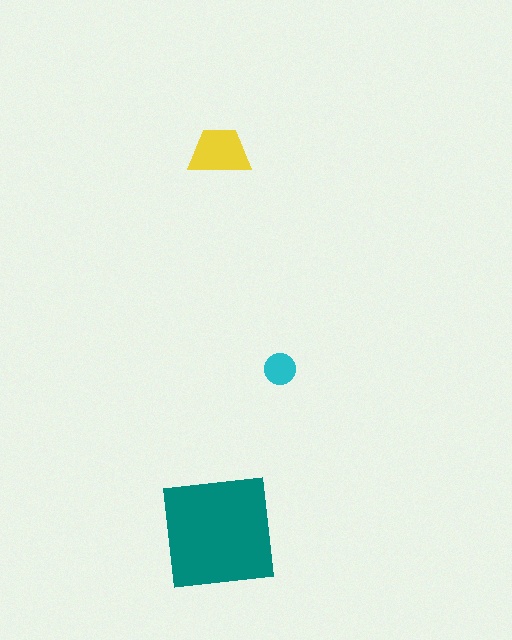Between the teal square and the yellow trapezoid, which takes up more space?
The teal square.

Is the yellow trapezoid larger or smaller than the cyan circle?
Larger.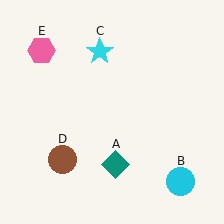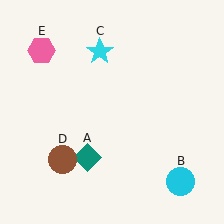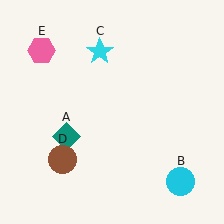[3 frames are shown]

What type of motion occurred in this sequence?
The teal diamond (object A) rotated clockwise around the center of the scene.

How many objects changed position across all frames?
1 object changed position: teal diamond (object A).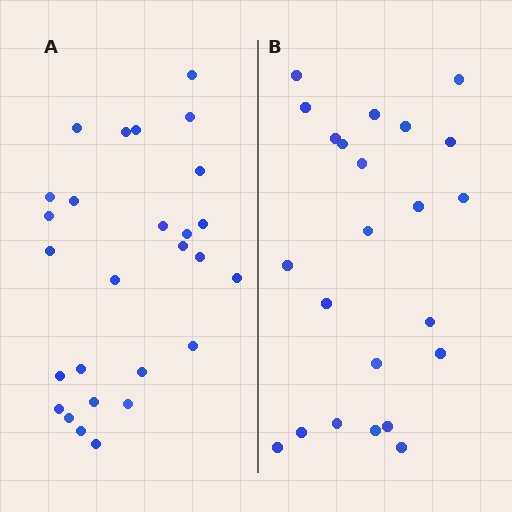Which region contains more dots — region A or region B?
Region A (the left region) has more dots.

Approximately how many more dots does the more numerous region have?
Region A has about 4 more dots than region B.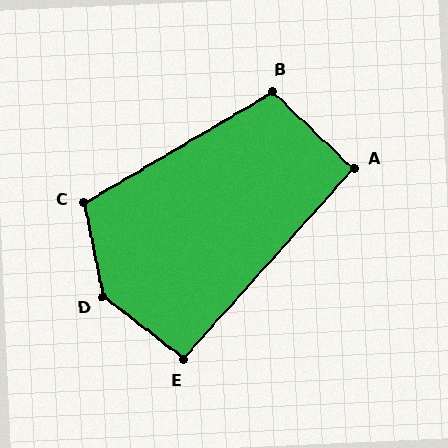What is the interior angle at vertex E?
Approximately 94 degrees (approximately right).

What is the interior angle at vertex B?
Approximately 106 degrees (obtuse).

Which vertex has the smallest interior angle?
A, at approximately 92 degrees.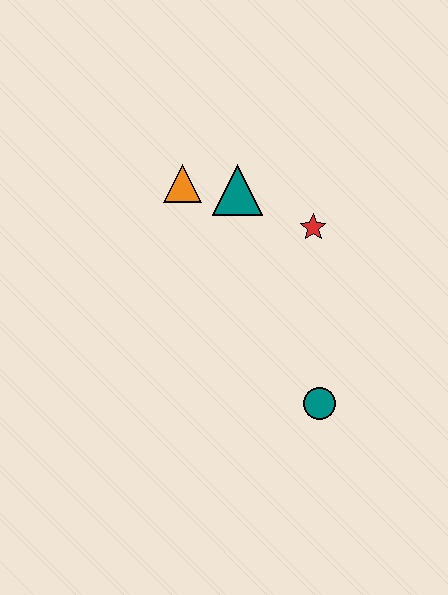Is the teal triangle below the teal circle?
No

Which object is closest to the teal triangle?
The orange triangle is closest to the teal triangle.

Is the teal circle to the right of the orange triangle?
Yes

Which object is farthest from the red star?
The teal circle is farthest from the red star.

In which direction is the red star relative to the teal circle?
The red star is above the teal circle.